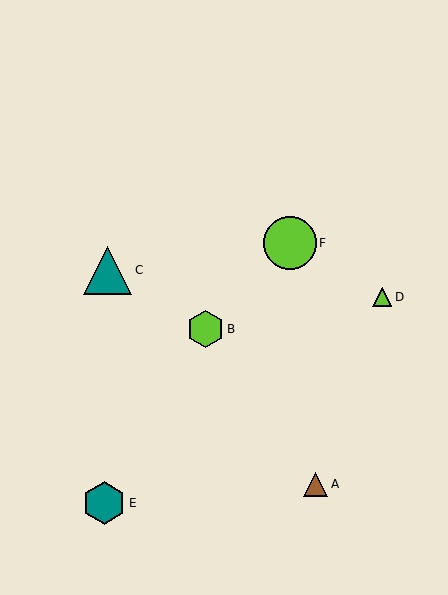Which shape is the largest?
The lime circle (labeled F) is the largest.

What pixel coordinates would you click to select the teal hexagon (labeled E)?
Click at (104, 503) to select the teal hexagon E.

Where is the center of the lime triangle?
The center of the lime triangle is at (382, 297).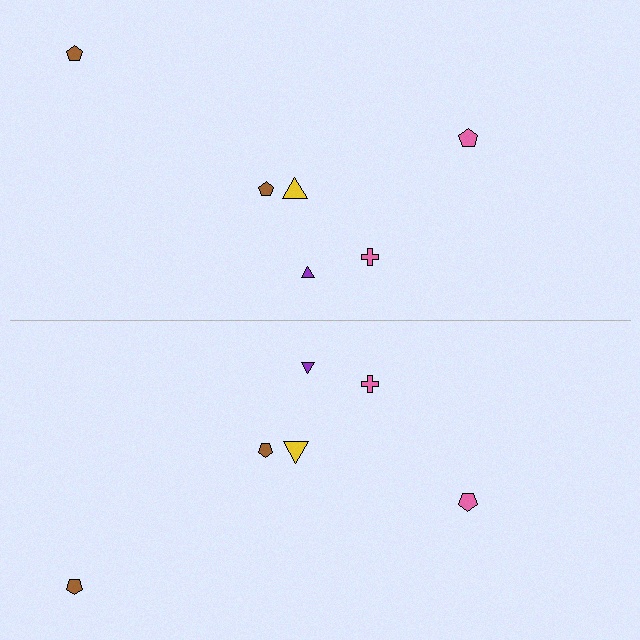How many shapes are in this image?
There are 12 shapes in this image.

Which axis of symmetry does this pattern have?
The pattern has a horizontal axis of symmetry running through the center of the image.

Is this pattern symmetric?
Yes, this pattern has bilateral (reflection) symmetry.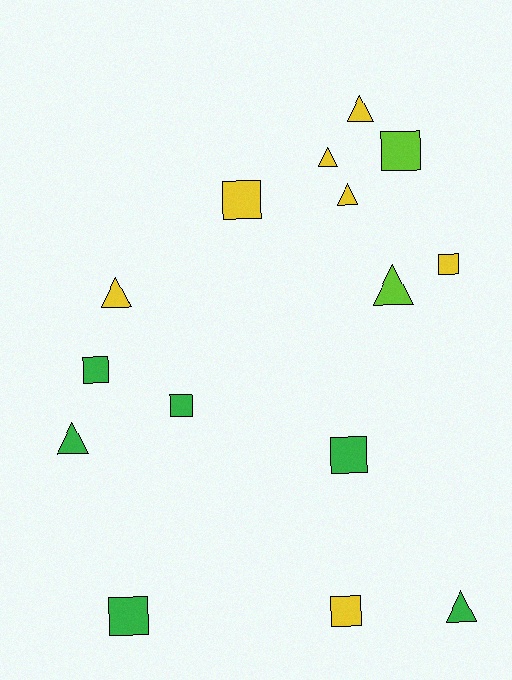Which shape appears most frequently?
Square, with 8 objects.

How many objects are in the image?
There are 15 objects.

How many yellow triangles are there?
There are 4 yellow triangles.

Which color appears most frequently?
Yellow, with 7 objects.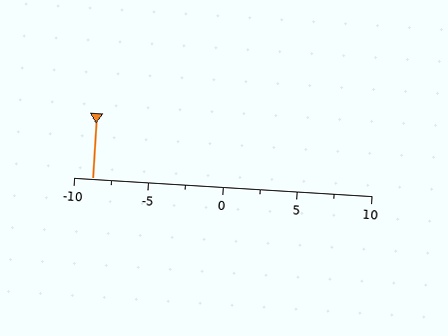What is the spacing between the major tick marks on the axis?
The major ticks are spaced 5 apart.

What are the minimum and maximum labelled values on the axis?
The axis runs from -10 to 10.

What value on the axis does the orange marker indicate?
The marker indicates approximately -8.8.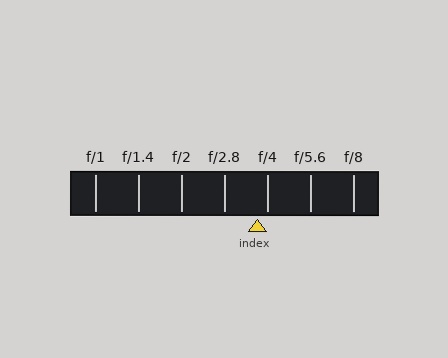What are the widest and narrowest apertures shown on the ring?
The widest aperture shown is f/1 and the narrowest is f/8.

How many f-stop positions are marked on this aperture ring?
There are 7 f-stop positions marked.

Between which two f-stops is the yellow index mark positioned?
The index mark is between f/2.8 and f/4.